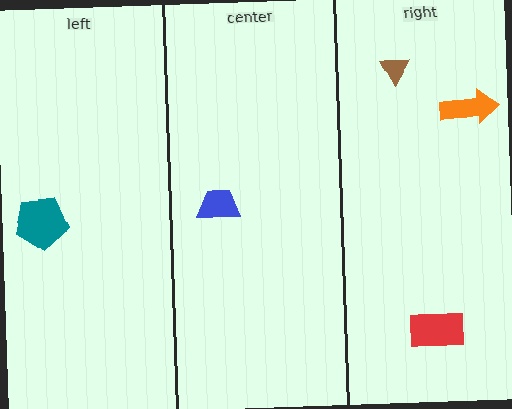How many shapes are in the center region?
1.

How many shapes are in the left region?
1.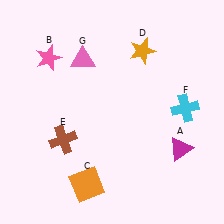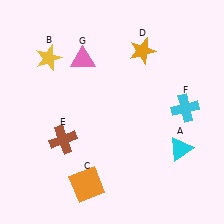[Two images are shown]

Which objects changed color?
A changed from magenta to cyan. B changed from pink to yellow.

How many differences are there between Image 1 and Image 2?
There are 2 differences between the two images.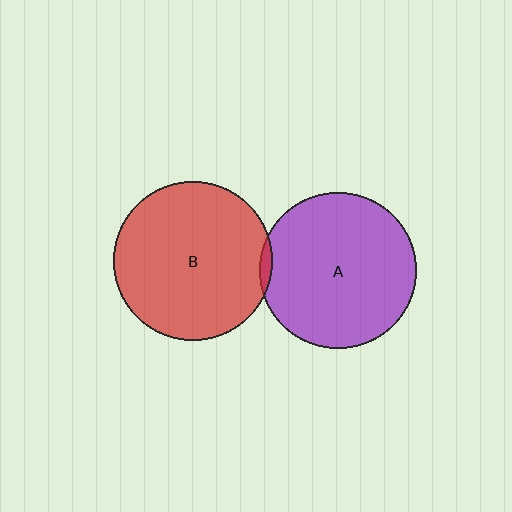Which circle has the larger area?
Circle B (red).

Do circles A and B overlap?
Yes.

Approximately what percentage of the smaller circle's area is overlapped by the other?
Approximately 5%.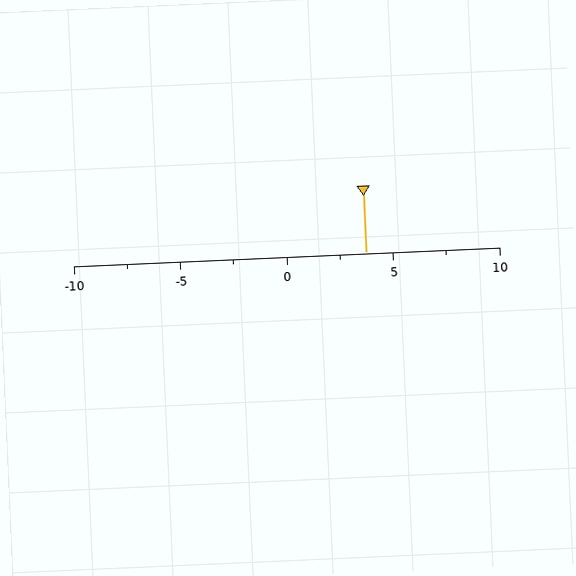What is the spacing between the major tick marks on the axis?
The major ticks are spaced 5 apart.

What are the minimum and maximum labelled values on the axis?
The axis runs from -10 to 10.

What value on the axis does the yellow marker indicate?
The marker indicates approximately 3.8.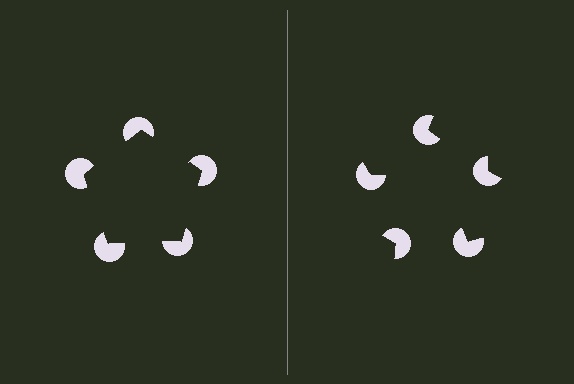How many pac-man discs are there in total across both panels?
10 — 5 on each side.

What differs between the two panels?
The pac-man discs are positioned identically on both sides; only the wedge orientations differ. On the left they align to a pentagon; on the right they are misaligned.